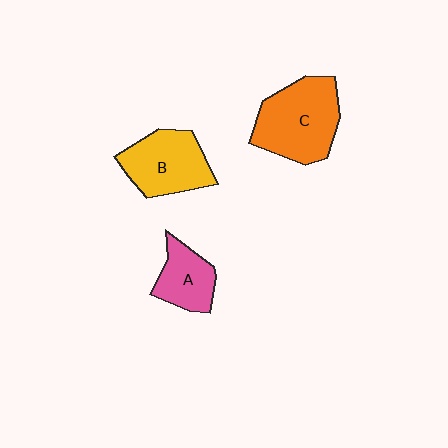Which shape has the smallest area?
Shape A (pink).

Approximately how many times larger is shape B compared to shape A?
Approximately 1.5 times.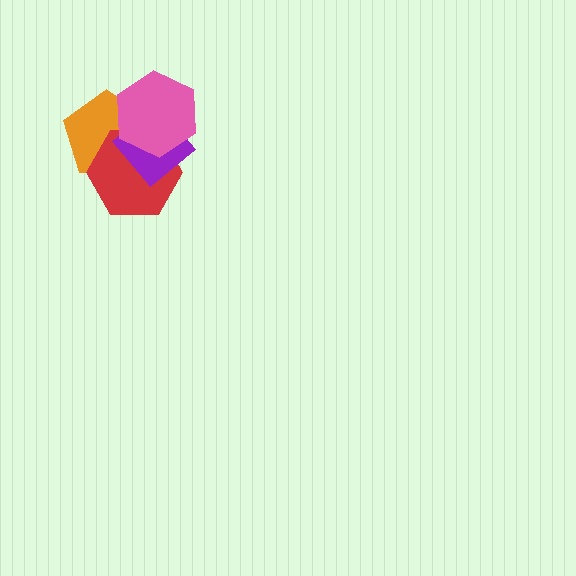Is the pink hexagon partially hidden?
No, no other shape covers it.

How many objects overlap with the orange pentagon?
3 objects overlap with the orange pentagon.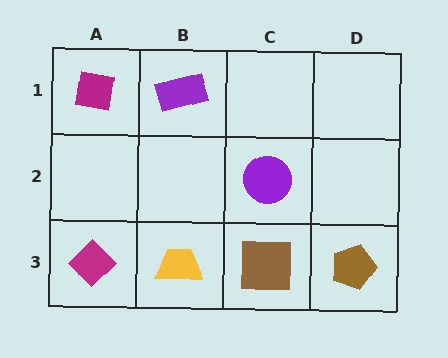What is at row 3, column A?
A magenta diamond.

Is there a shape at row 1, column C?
No, that cell is empty.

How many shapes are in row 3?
4 shapes.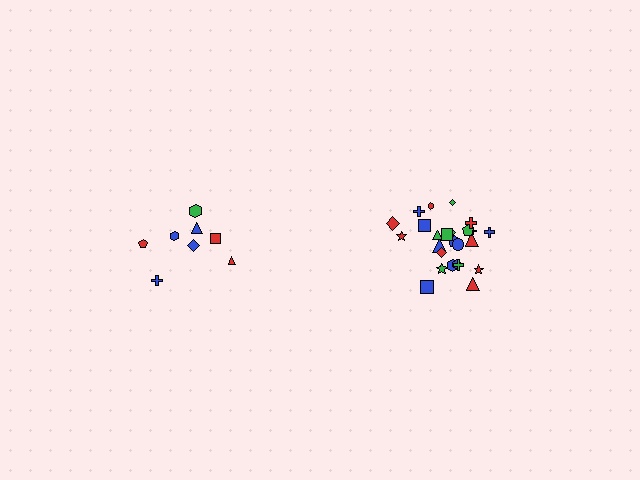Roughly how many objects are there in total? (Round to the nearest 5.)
Roughly 35 objects in total.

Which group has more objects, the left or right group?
The right group.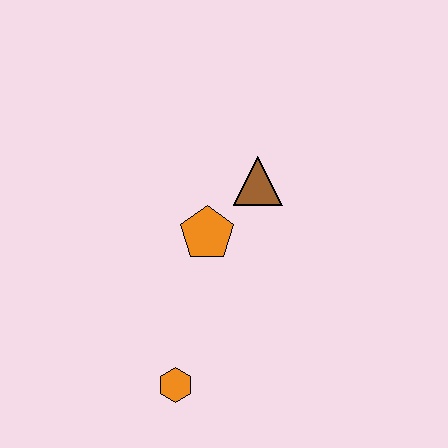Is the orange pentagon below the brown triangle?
Yes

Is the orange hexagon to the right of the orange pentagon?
No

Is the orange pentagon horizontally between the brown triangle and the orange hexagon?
Yes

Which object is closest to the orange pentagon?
The brown triangle is closest to the orange pentagon.